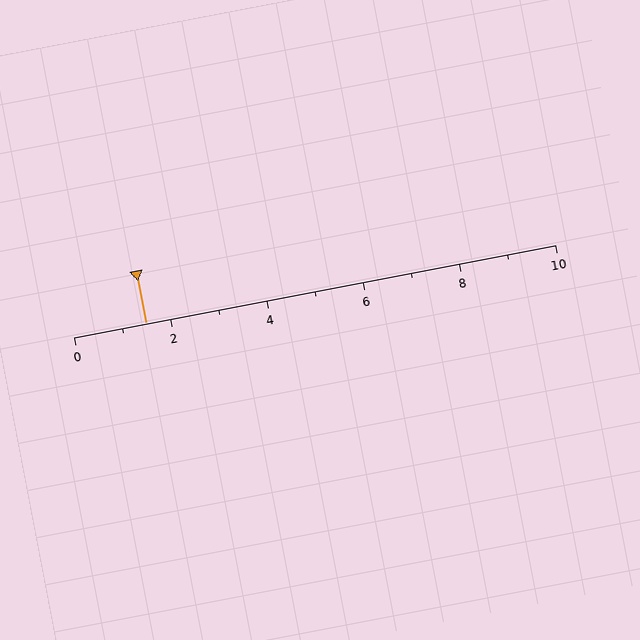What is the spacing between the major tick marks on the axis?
The major ticks are spaced 2 apart.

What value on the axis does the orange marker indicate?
The marker indicates approximately 1.5.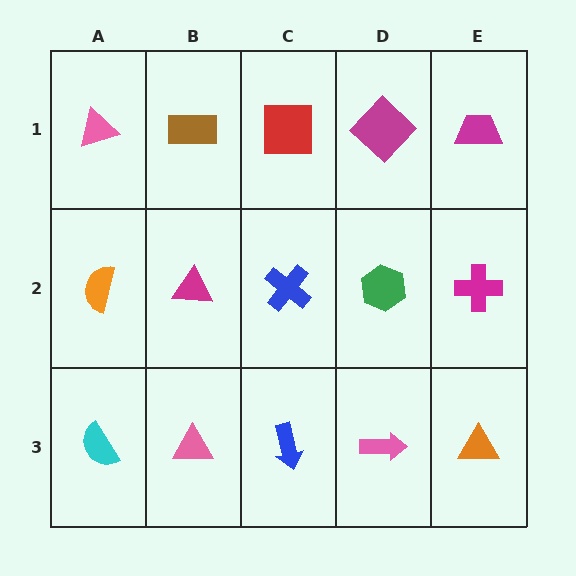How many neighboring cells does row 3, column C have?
3.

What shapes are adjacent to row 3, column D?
A green hexagon (row 2, column D), a blue arrow (row 3, column C), an orange triangle (row 3, column E).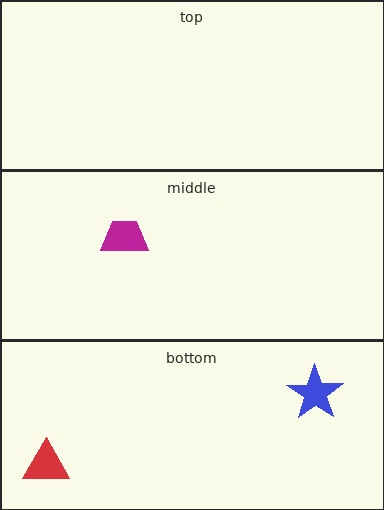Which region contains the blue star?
The bottom region.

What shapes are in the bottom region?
The blue star, the red triangle.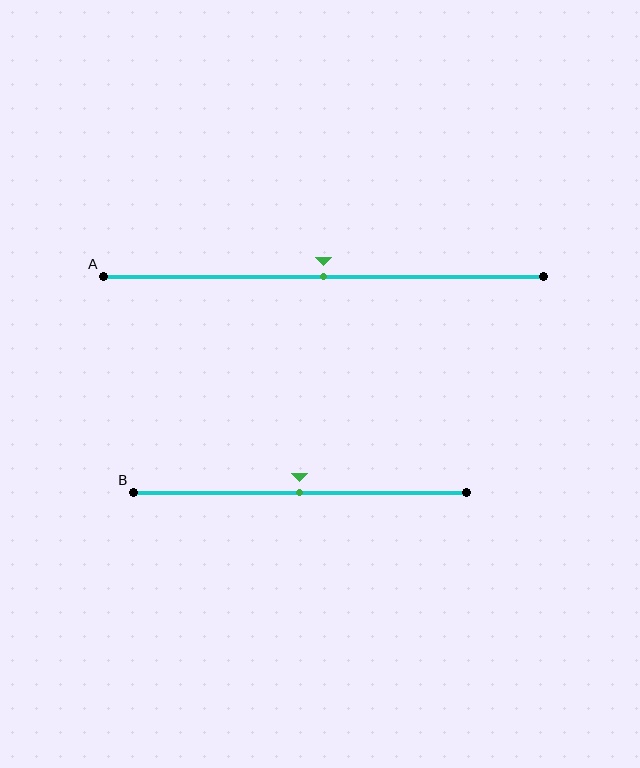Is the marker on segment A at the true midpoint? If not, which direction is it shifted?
Yes, the marker on segment A is at the true midpoint.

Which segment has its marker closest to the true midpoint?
Segment A has its marker closest to the true midpoint.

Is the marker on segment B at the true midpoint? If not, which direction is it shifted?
Yes, the marker on segment B is at the true midpoint.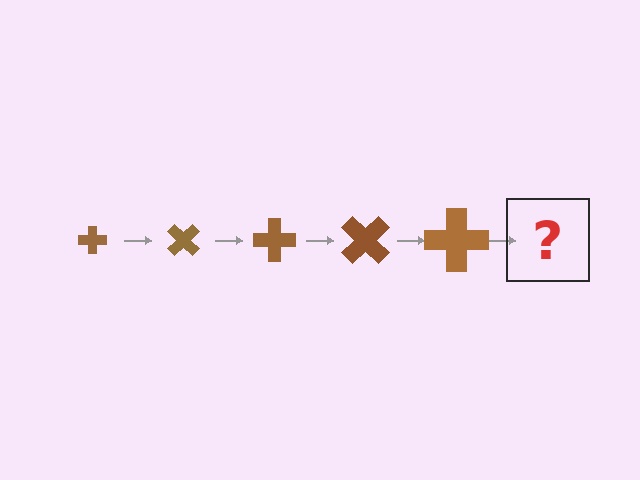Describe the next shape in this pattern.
It should be a cross, larger than the previous one and rotated 225 degrees from the start.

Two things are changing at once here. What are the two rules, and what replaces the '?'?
The two rules are that the cross grows larger each step and it rotates 45 degrees each step. The '?' should be a cross, larger than the previous one and rotated 225 degrees from the start.